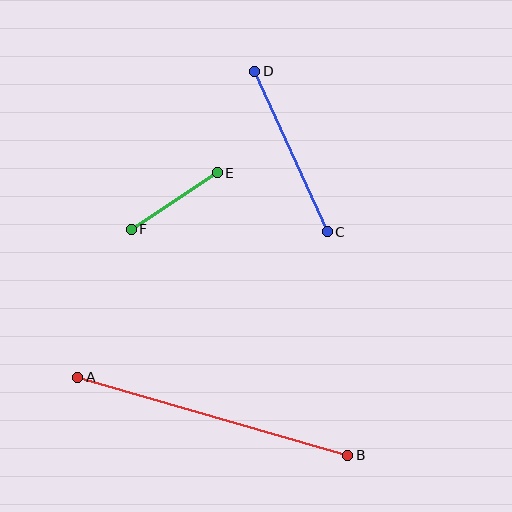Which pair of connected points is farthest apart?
Points A and B are farthest apart.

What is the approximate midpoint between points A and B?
The midpoint is at approximately (213, 416) pixels.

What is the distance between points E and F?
The distance is approximately 103 pixels.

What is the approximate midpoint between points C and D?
The midpoint is at approximately (291, 151) pixels.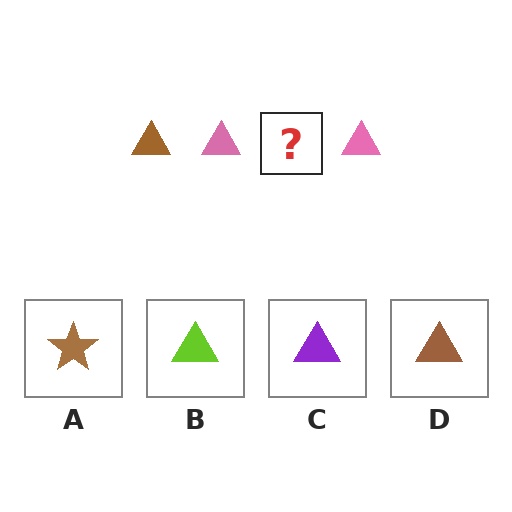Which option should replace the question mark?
Option D.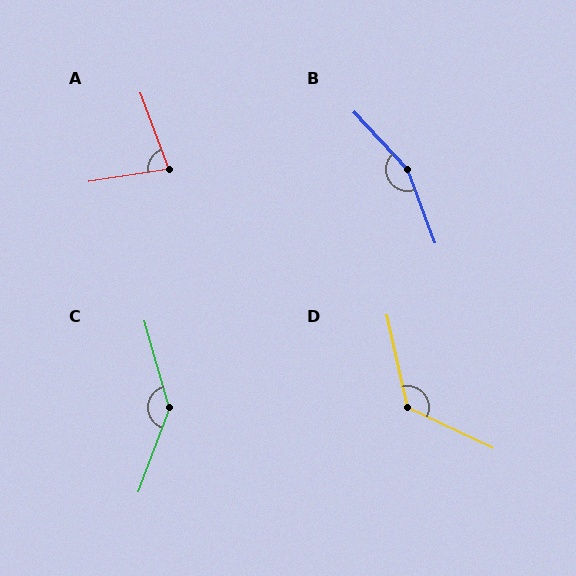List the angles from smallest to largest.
A (78°), D (128°), C (144°), B (157°).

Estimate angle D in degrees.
Approximately 128 degrees.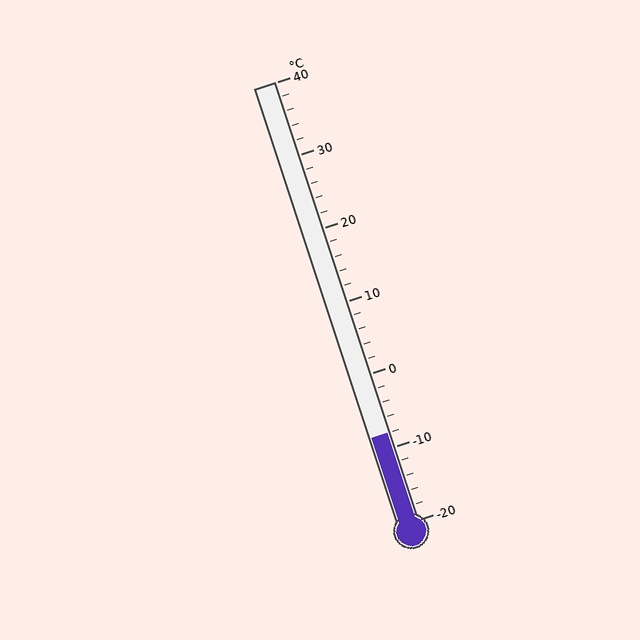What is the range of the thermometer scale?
The thermometer scale ranges from -20°C to 40°C.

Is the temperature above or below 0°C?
The temperature is below 0°C.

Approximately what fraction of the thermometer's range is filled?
The thermometer is filled to approximately 20% of its range.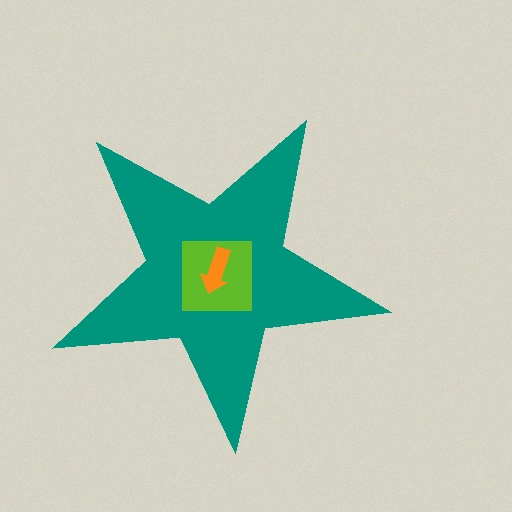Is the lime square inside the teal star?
Yes.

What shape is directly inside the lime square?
The orange arrow.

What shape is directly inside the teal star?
The lime square.